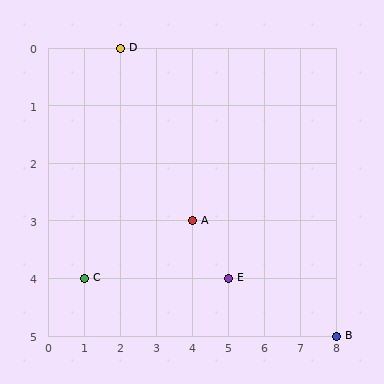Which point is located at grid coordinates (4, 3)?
Point A is at (4, 3).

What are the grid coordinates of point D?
Point D is at grid coordinates (2, 0).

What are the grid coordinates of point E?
Point E is at grid coordinates (5, 4).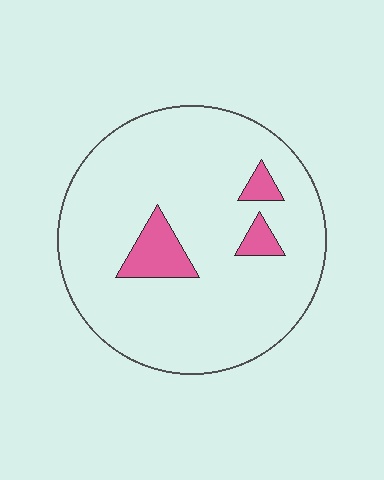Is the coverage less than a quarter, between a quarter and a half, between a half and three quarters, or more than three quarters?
Less than a quarter.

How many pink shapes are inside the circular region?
3.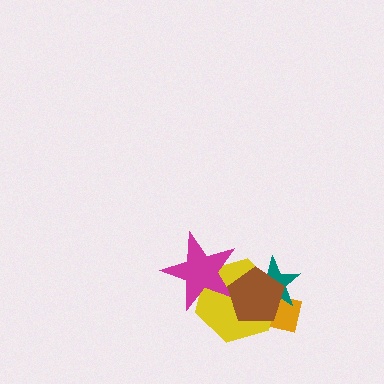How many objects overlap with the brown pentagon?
4 objects overlap with the brown pentagon.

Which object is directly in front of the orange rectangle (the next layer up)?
The teal star is directly in front of the orange rectangle.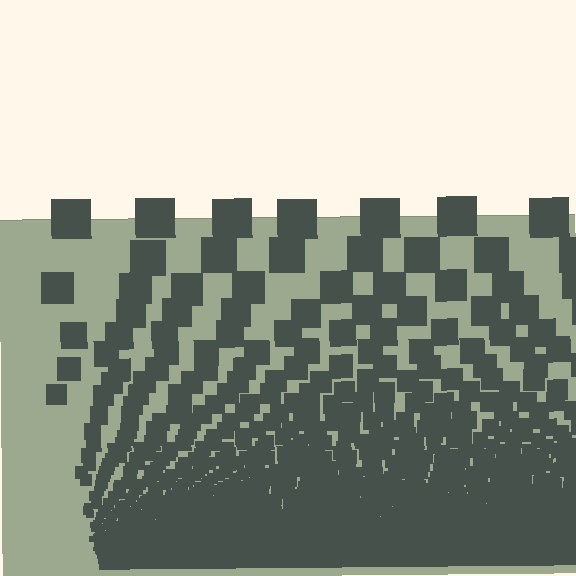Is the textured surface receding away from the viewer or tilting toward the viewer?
The surface appears to tilt toward the viewer. Texture elements get larger and sparser toward the top.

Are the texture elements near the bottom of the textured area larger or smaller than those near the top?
Smaller. The gradient is inverted — elements near the bottom are smaller and denser.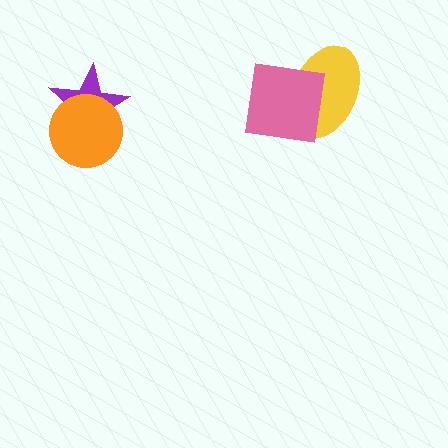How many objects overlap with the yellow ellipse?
1 object overlaps with the yellow ellipse.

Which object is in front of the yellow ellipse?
The pink square is in front of the yellow ellipse.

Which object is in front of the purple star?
The orange circle is in front of the purple star.